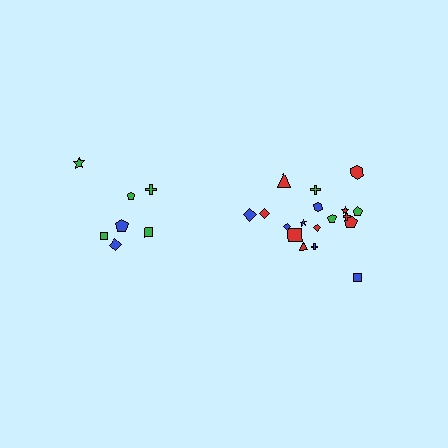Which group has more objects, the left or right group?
The right group.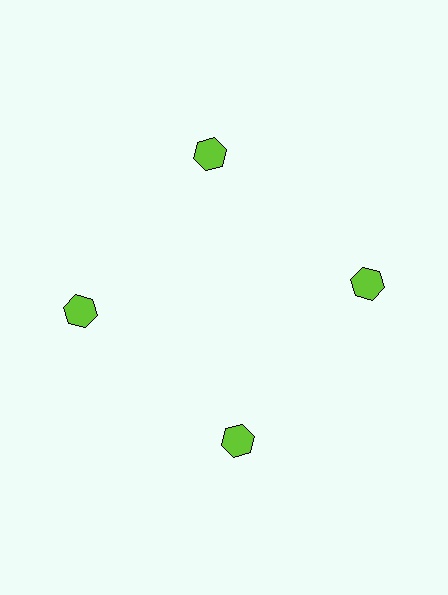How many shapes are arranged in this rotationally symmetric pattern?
There are 4 shapes, arranged in 4 groups of 1.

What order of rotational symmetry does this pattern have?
This pattern has 4-fold rotational symmetry.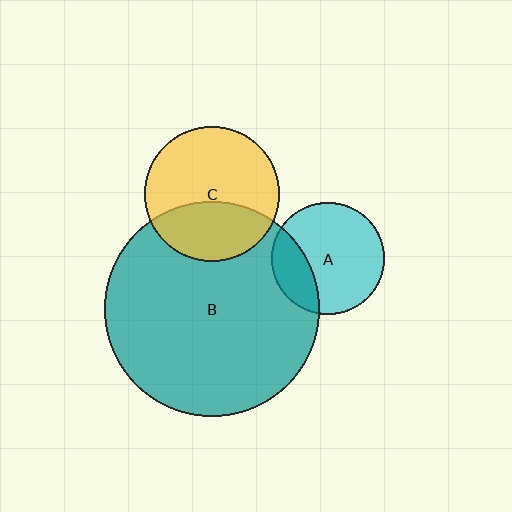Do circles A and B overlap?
Yes.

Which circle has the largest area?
Circle B (teal).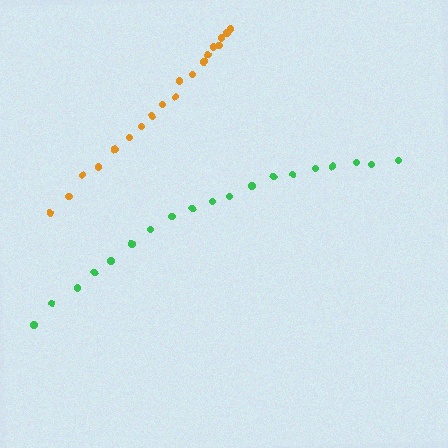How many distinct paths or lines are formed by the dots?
There are 2 distinct paths.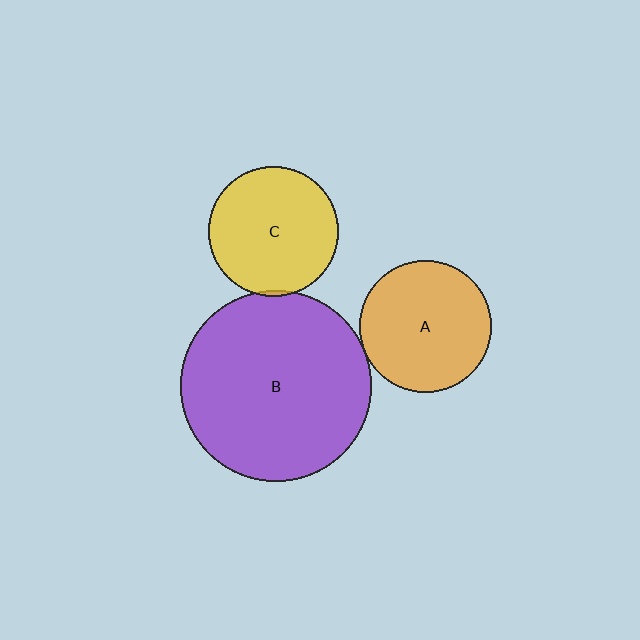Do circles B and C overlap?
Yes.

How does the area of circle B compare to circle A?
Approximately 2.1 times.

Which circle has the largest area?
Circle B (purple).